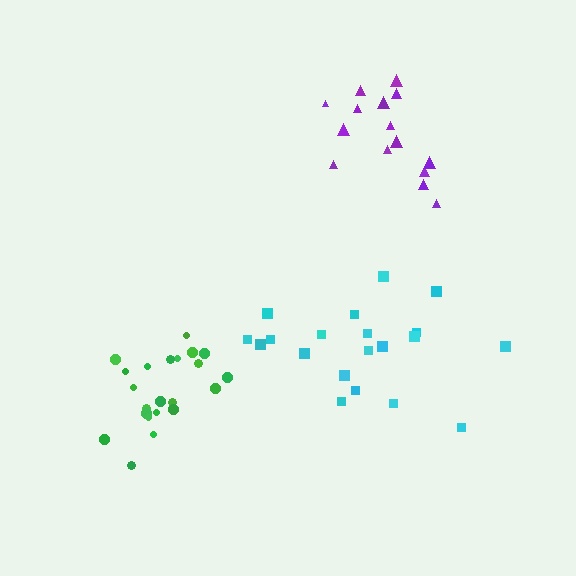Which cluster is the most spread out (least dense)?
Cyan.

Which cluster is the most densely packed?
Green.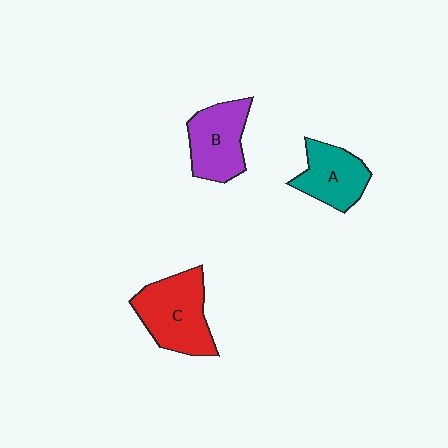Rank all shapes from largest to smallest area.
From largest to smallest: C (red), B (purple), A (teal).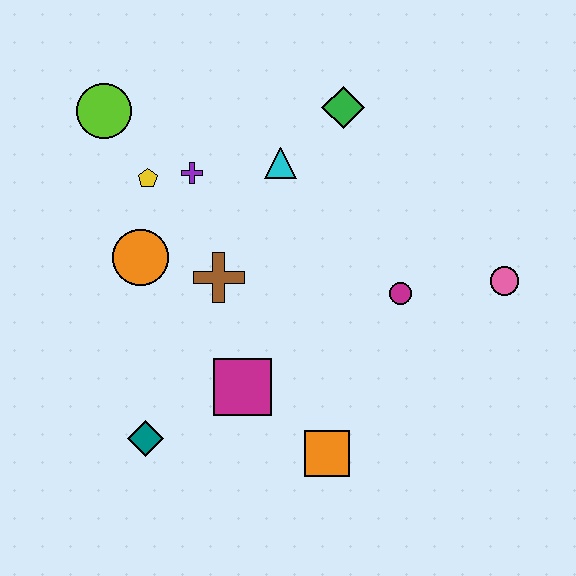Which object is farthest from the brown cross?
The pink circle is farthest from the brown cross.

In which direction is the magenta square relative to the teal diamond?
The magenta square is to the right of the teal diamond.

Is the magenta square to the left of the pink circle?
Yes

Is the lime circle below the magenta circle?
No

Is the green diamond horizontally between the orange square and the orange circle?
No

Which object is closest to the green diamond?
The cyan triangle is closest to the green diamond.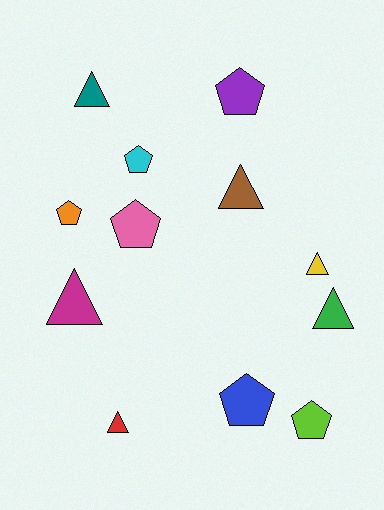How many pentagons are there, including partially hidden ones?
There are 6 pentagons.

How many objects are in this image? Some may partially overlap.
There are 12 objects.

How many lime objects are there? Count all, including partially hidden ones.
There is 1 lime object.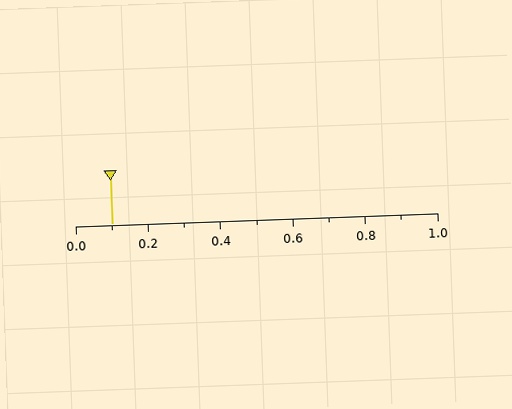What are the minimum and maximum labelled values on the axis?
The axis runs from 0.0 to 1.0.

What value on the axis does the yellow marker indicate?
The marker indicates approximately 0.1.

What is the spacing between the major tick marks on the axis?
The major ticks are spaced 0.2 apart.